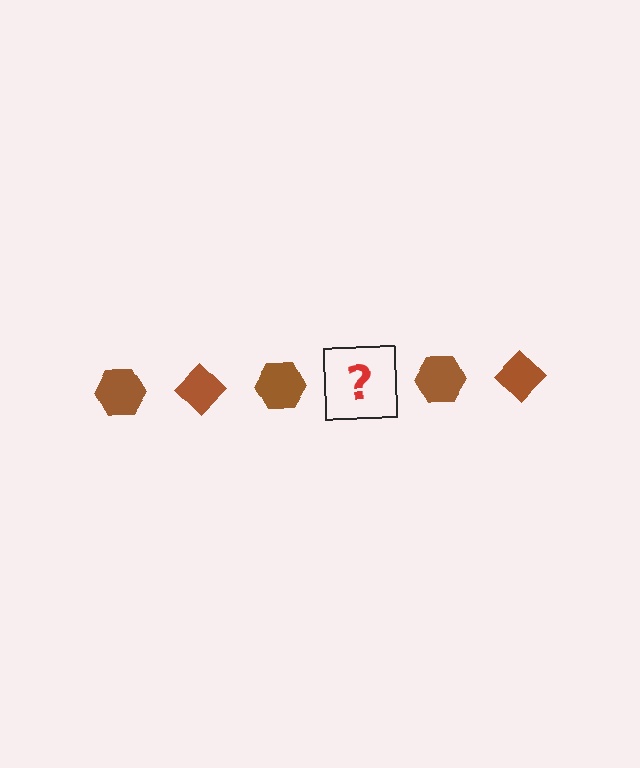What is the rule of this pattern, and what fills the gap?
The rule is that the pattern cycles through hexagon, diamond shapes in brown. The gap should be filled with a brown diamond.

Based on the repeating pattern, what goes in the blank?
The blank should be a brown diamond.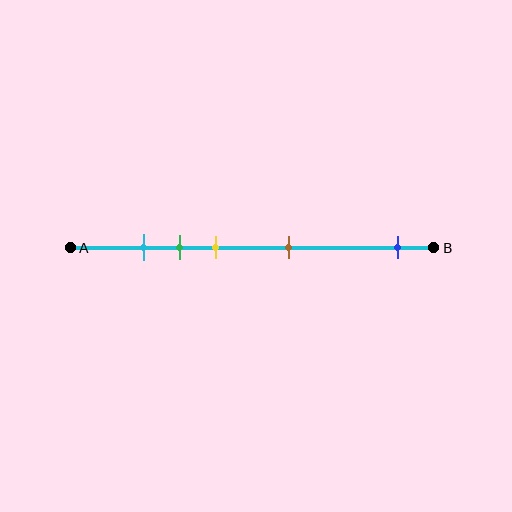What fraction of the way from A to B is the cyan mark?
The cyan mark is approximately 20% (0.2) of the way from A to B.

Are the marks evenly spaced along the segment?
No, the marks are not evenly spaced.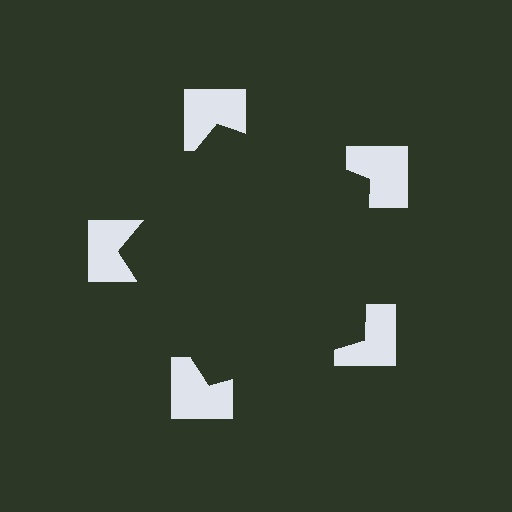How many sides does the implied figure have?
5 sides.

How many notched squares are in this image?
There are 5 — one at each vertex of the illusory pentagon.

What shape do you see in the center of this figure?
An illusory pentagon — its edges are inferred from the aligned wedge cuts in the notched squares, not physically drawn.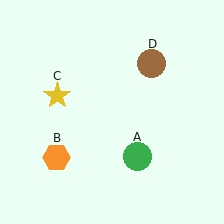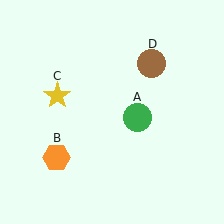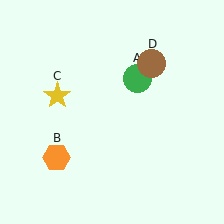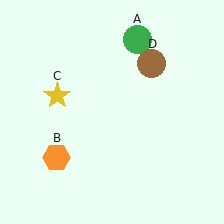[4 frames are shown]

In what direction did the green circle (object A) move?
The green circle (object A) moved up.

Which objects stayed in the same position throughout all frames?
Orange hexagon (object B) and yellow star (object C) and brown circle (object D) remained stationary.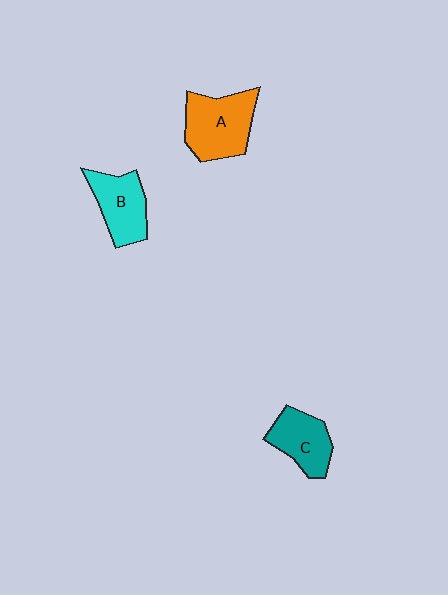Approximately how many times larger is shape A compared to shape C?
Approximately 1.4 times.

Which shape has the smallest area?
Shape C (teal).